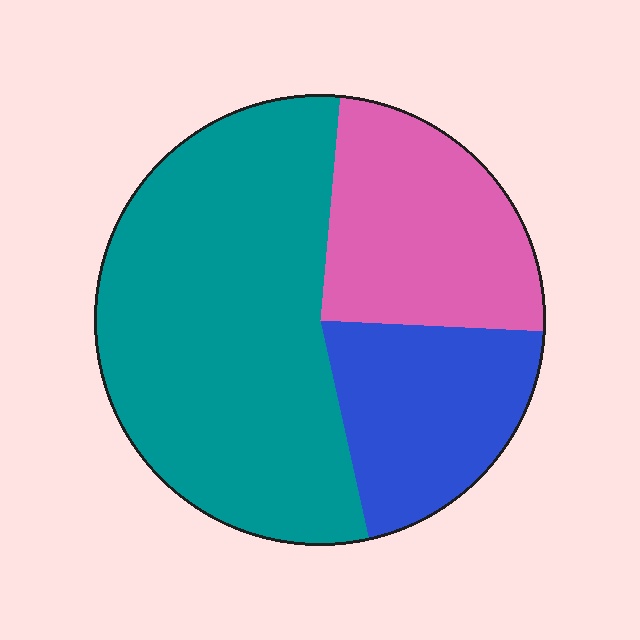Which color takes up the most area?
Teal, at roughly 55%.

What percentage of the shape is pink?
Pink covers about 25% of the shape.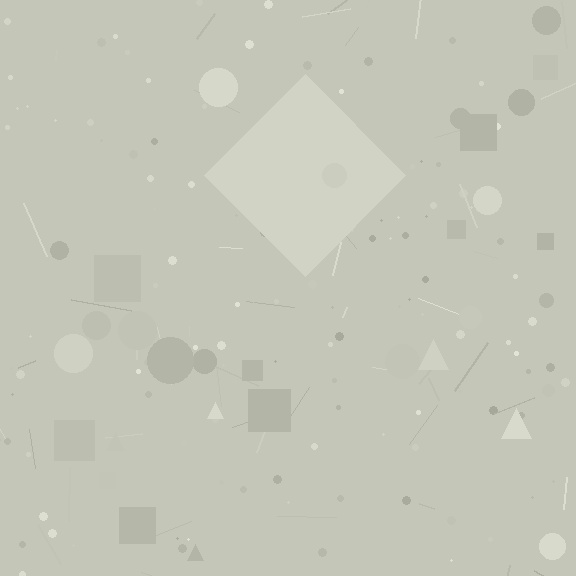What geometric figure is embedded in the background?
A diamond is embedded in the background.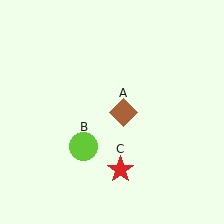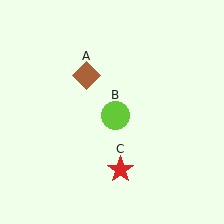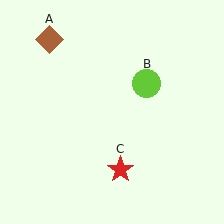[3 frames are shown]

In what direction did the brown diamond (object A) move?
The brown diamond (object A) moved up and to the left.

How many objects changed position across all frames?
2 objects changed position: brown diamond (object A), lime circle (object B).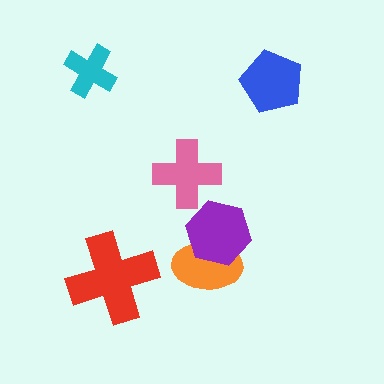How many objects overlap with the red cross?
0 objects overlap with the red cross.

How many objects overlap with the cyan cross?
0 objects overlap with the cyan cross.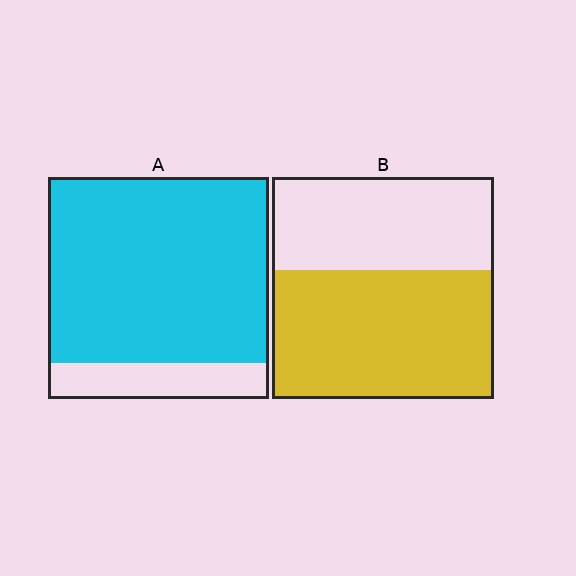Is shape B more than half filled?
Yes.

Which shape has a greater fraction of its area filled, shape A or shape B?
Shape A.